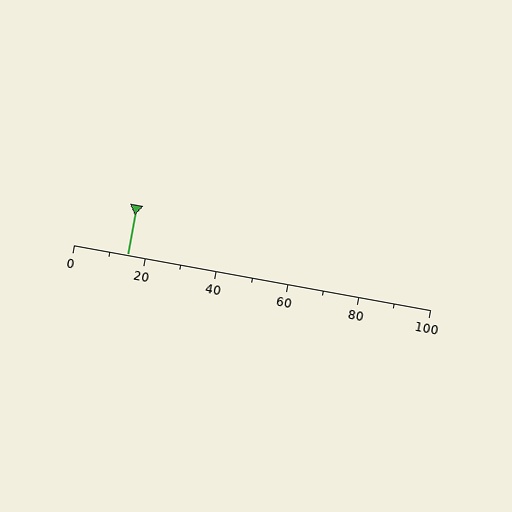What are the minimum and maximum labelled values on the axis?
The axis runs from 0 to 100.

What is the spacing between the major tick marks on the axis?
The major ticks are spaced 20 apart.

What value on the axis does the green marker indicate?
The marker indicates approximately 15.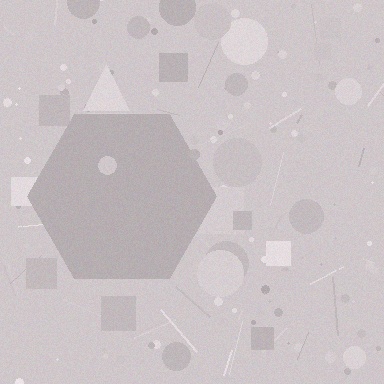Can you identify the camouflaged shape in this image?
The camouflaged shape is a hexagon.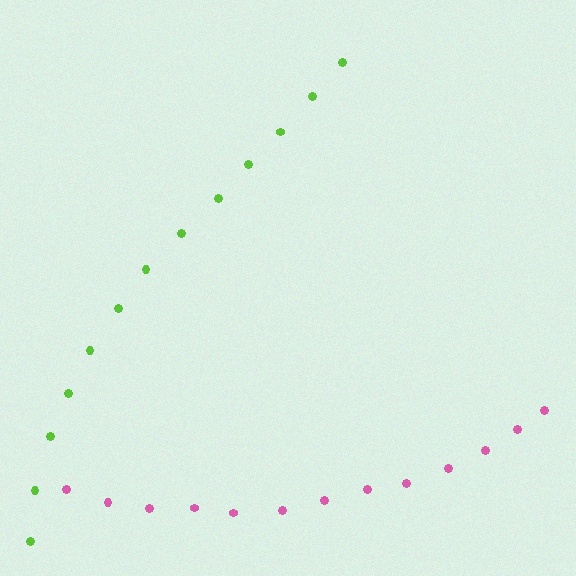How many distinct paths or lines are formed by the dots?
There are 2 distinct paths.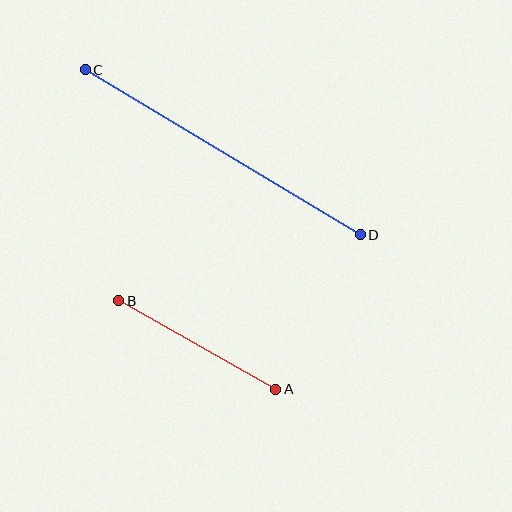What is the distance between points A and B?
The distance is approximately 180 pixels.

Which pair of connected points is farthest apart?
Points C and D are farthest apart.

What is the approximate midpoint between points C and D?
The midpoint is at approximately (223, 152) pixels.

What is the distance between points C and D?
The distance is approximately 321 pixels.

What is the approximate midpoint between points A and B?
The midpoint is at approximately (197, 345) pixels.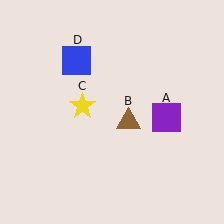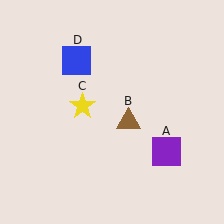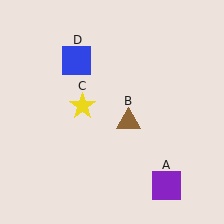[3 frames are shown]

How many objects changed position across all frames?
1 object changed position: purple square (object A).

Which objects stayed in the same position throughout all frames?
Brown triangle (object B) and yellow star (object C) and blue square (object D) remained stationary.